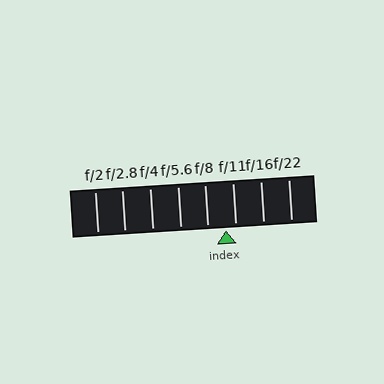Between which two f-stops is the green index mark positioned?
The index mark is between f/8 and f/11.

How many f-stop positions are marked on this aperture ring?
There are 8 f-stop positions marked.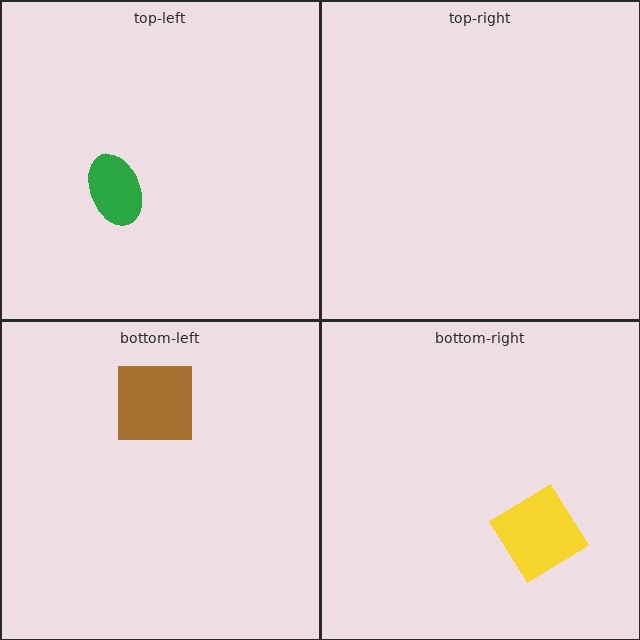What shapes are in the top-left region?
The green ellipse.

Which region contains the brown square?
The bottom-left region.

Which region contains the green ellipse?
The top-left region.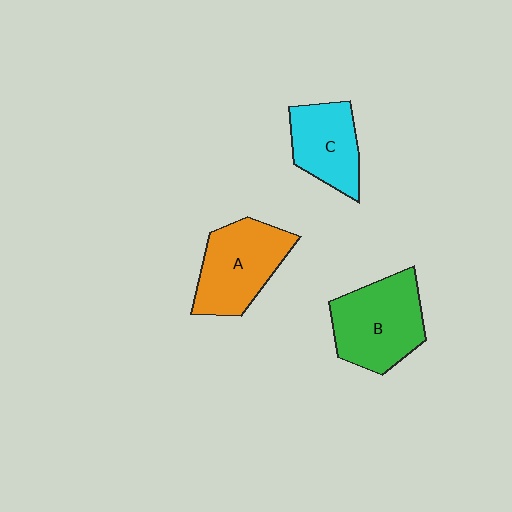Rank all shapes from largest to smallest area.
From largest to smallest: B (green), A (orange), C (cyan).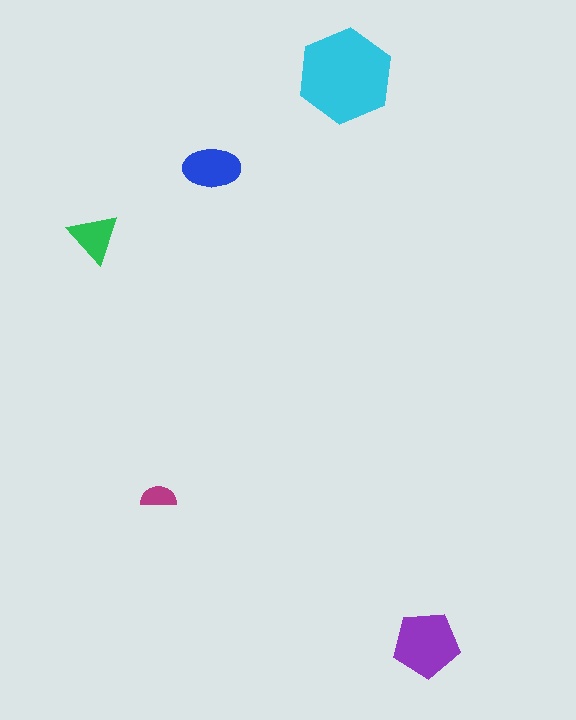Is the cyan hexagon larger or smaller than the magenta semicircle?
Larger.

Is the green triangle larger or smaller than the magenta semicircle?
Larger.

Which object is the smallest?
The magenta semicircle.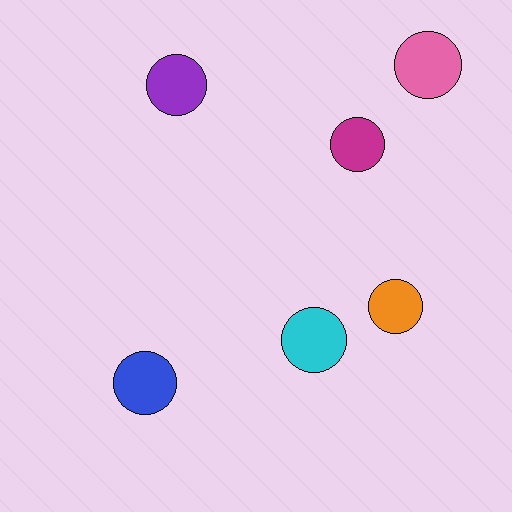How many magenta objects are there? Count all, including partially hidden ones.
There is 1 magenta object.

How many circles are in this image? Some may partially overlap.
There are 6 circles.